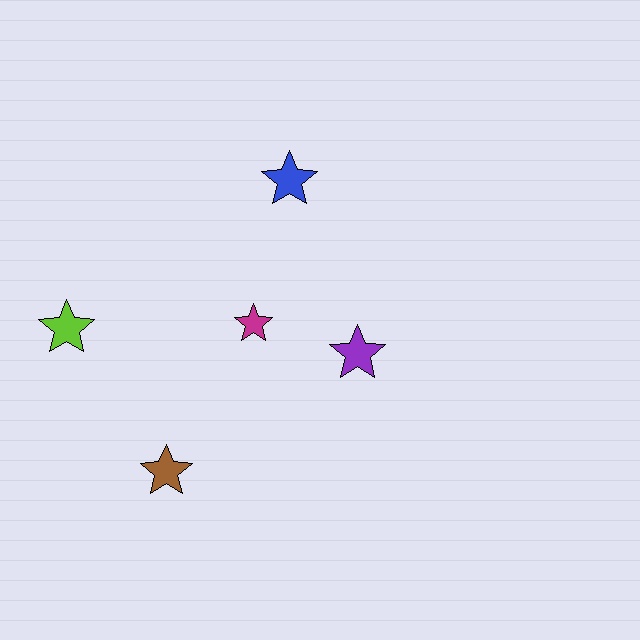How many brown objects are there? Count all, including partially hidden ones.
There is 1 brown object.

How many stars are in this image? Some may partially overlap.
There are 5 stars.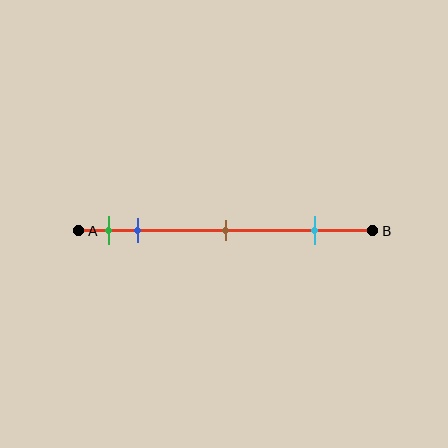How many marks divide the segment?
There are 4 marks dividing the segment.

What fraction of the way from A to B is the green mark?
The green mark is approximately 10% (0.1) of the way from A to B.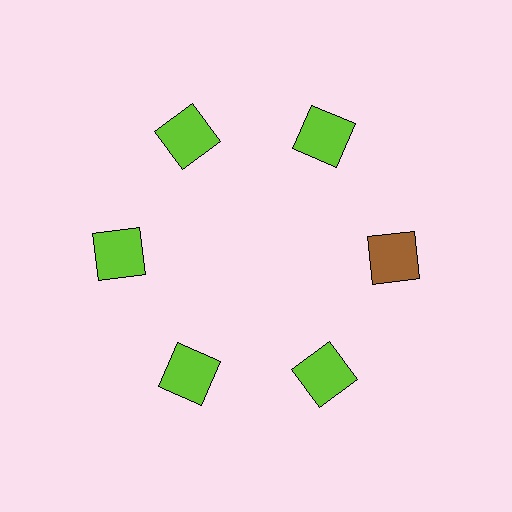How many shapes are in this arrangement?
There are 6 shapes arranged in a ring pattern.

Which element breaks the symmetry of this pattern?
The brown square at roughly the 3 o'clock position breaks the symmetry. All other shapes are lime squares.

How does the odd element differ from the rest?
It has a different color: brown instead of lime.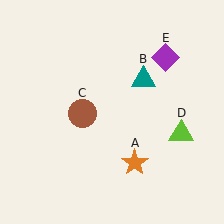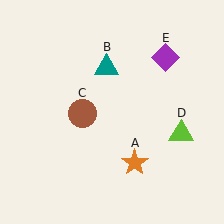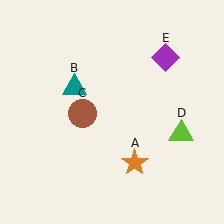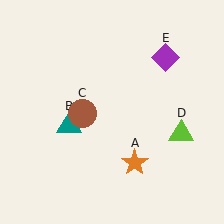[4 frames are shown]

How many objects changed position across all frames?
1 object changed position: teal triangle (object B).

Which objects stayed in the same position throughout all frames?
Orange star (object A) and brown circle (object C) and lime triangle (object D) and purple diamond (object E) remained stationary.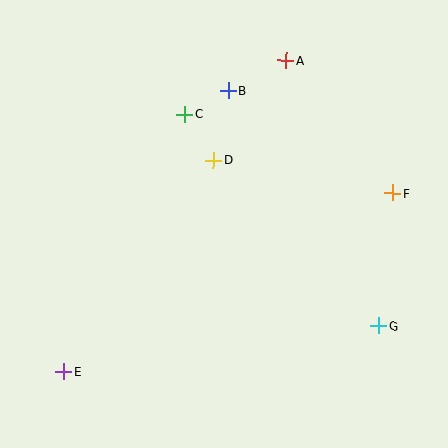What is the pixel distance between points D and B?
The distance between D and B is 71 pixels.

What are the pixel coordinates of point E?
Point E is at (64, 372).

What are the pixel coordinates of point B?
Point B is at (229, 91).